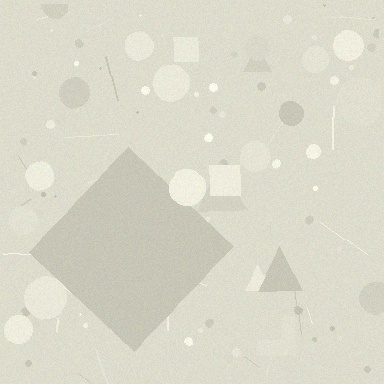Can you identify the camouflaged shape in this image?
The camouflaged shape is a diamond.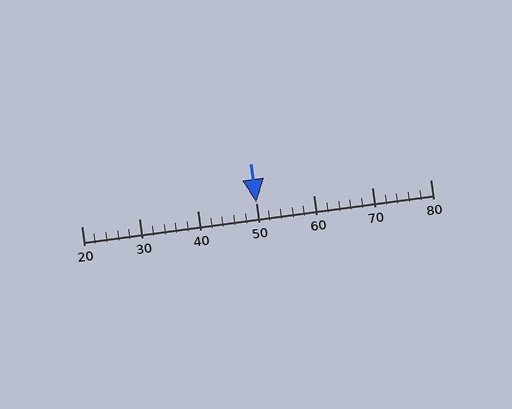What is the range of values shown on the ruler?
The ruler shows values from 20 to 80.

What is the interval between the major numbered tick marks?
The major tick marks are spaced 10 units apart.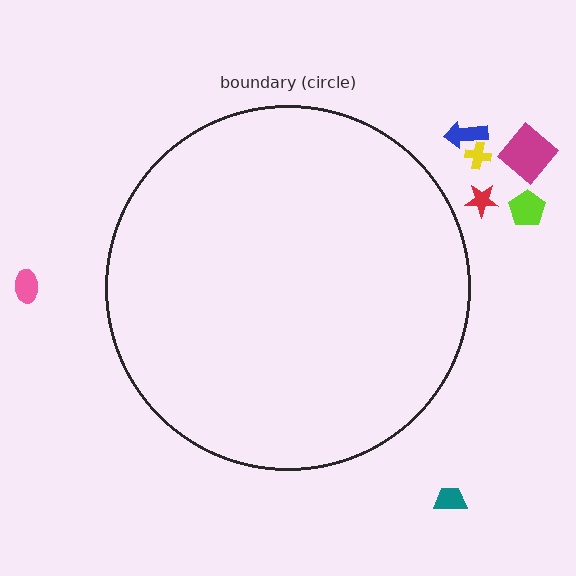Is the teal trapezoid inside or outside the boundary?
Outside.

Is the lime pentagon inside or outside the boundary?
Outside.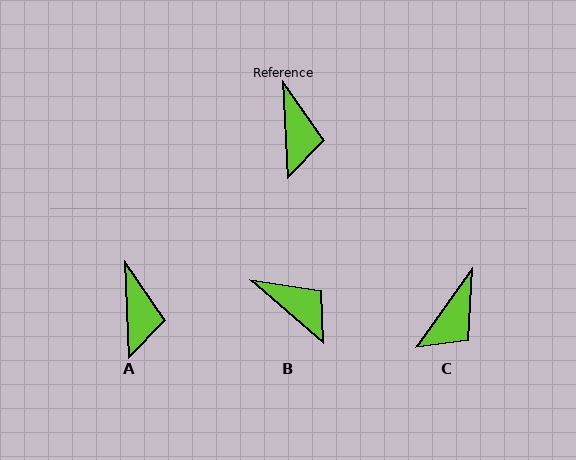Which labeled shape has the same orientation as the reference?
A.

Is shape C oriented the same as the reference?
No, it is off by about 38 degrees.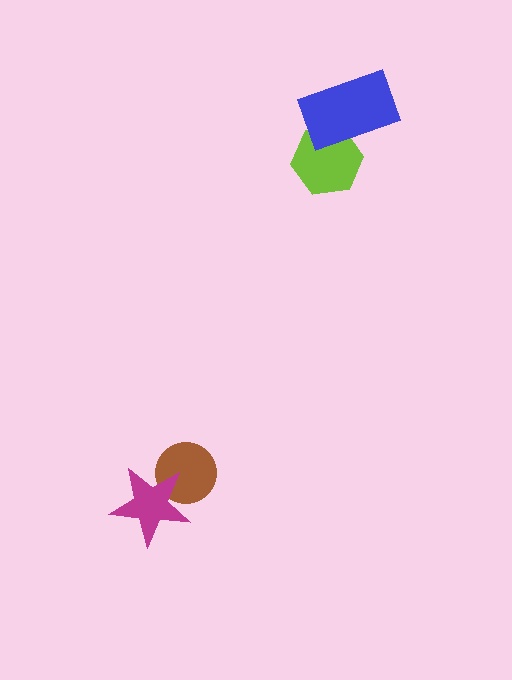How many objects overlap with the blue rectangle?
1 object overlaps with the blue rectangle.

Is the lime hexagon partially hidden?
Yes, it is partially covered by another shape.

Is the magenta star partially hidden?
No, no other shape covers it.